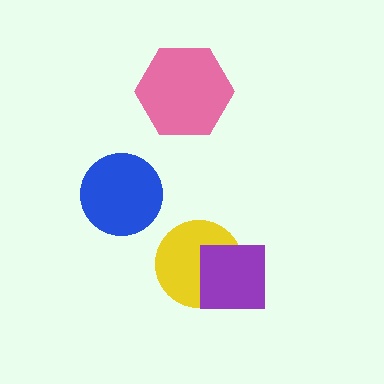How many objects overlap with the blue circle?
0 objects overlap with the blue circle.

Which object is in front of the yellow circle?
The purple square is in front of the yellow circle.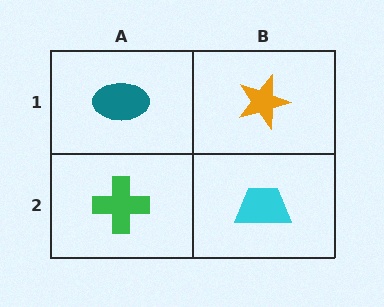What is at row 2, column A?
A green cross.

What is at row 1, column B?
An orange star.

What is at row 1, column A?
A teal ellipse.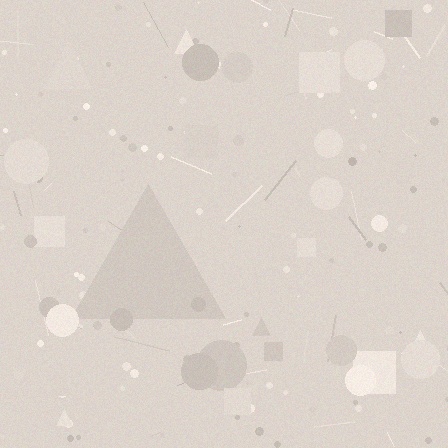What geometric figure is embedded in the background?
A triangle is embedded in the background.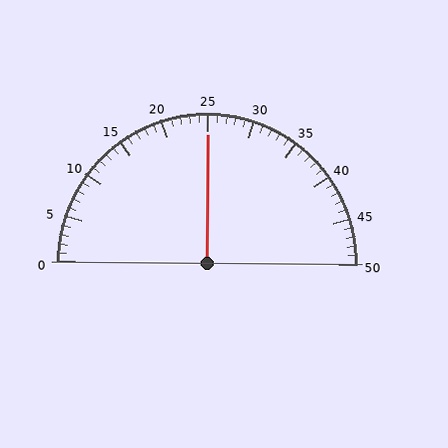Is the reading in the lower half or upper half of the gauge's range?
The reading is in the upper half of the range (0 to 50).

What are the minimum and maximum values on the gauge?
The gauge ranges from 0 to 50.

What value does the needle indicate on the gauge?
The needle indicates approximately 25.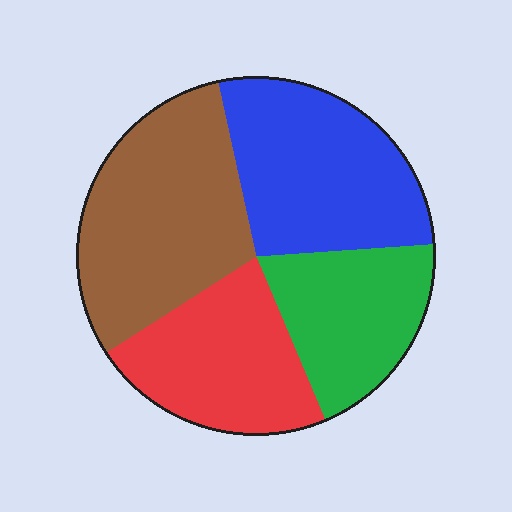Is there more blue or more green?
Blue.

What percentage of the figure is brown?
Brown takes up between a quarter and a half of the figure.